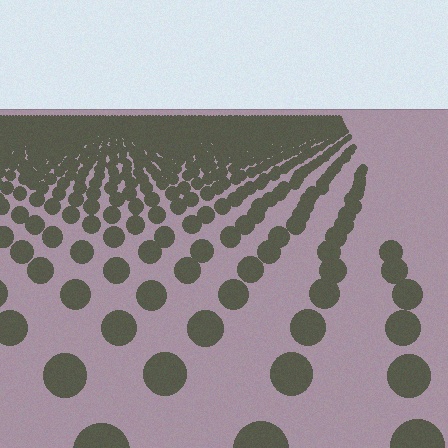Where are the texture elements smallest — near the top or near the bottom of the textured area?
Near the top.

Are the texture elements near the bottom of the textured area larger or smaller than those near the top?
Larger. Near the bottom, elements are closer to the viewer and appear at a bigger on-screen size.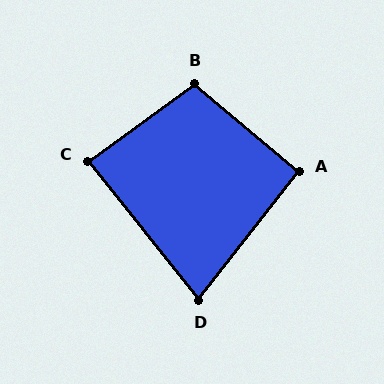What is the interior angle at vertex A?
Approximately 92 degrees (approximately right).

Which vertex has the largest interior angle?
B, at approximately 104 degrees.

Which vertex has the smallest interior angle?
D, at approximately 76 degrees.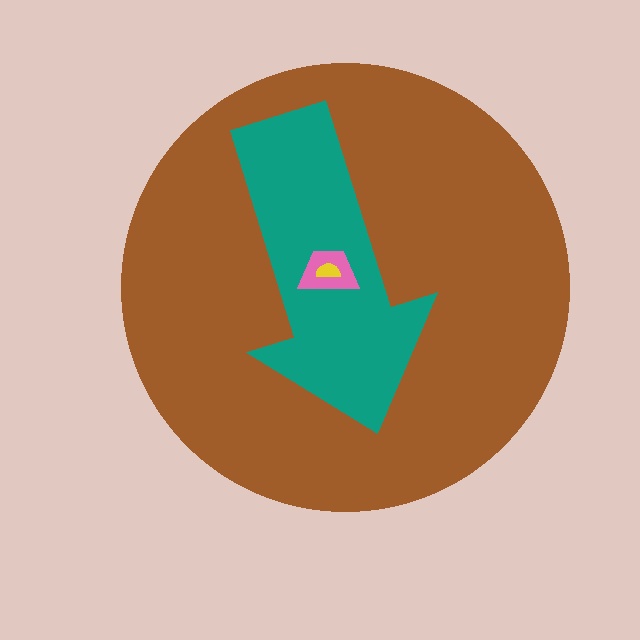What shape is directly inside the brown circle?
The teal arrow.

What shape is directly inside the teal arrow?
The pink trapezoid.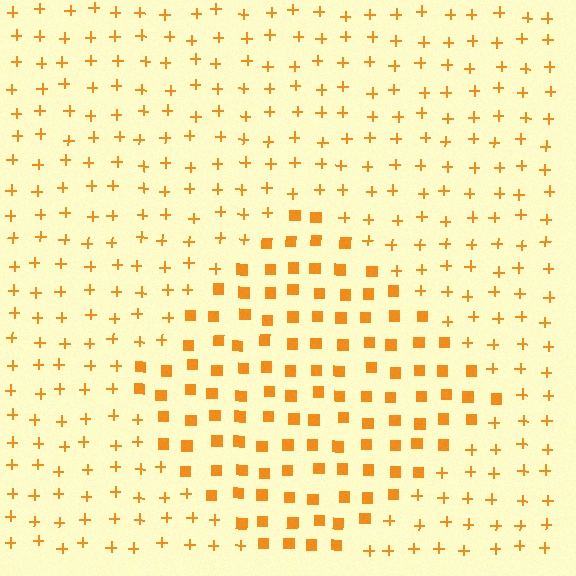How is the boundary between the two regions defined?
The boundary is defined by a change in element shape: squares inside vs. plus signs outside. All elements share the same color and spacing.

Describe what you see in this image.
The image is filled with small orange elements arranged in a uniform grid. A diamond-shaped region contains squares, while the surrounding area contains plus signs. The boundary is defined purely by the change in element shape.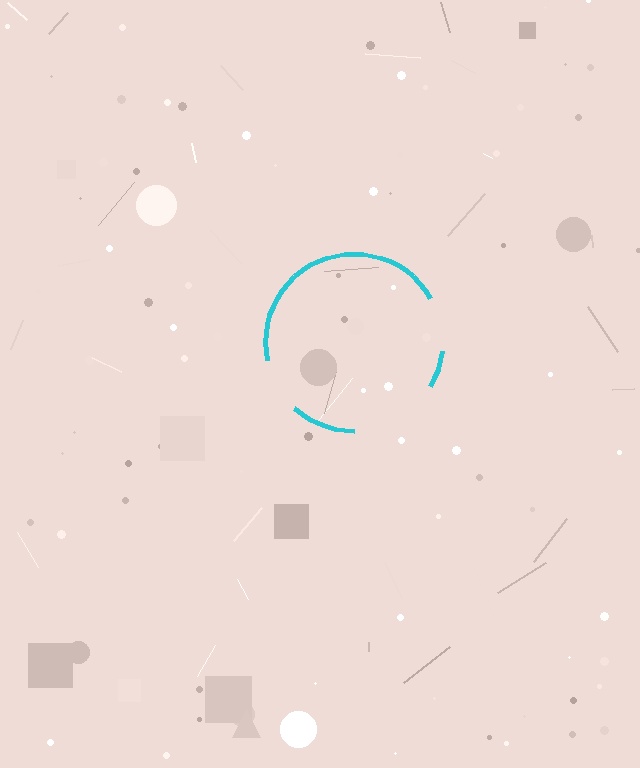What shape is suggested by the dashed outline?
The dashed outline suggests a circle.